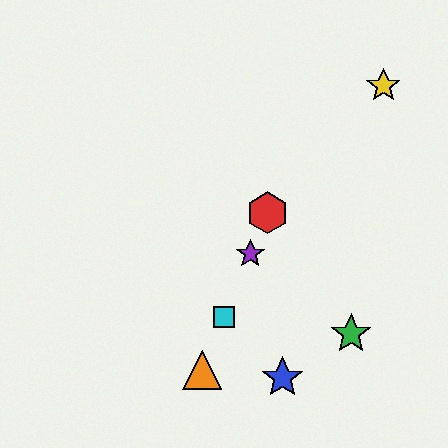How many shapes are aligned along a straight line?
4 shapes (the red hexagon, the purple star, the orange triangle, the cyan square) are aligned along a straight line.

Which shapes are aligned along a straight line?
The red hexagon, the purple star, the orange triangle, the cyan square are aligned along a straight line.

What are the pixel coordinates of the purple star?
The purple star is at (250, 254).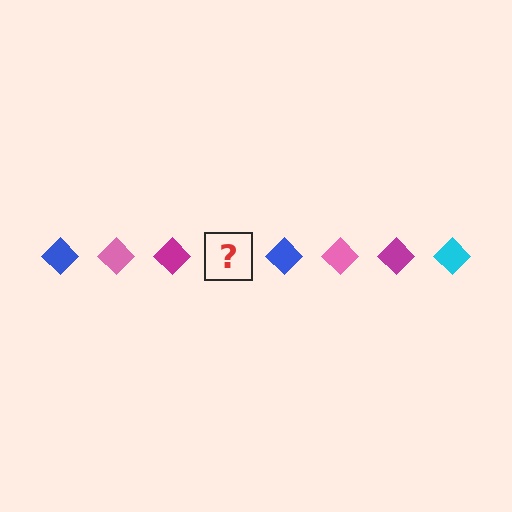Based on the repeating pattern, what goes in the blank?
The blank should be a cyan diamond.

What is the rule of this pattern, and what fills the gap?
The rule is that the pattern cycles through blue, pink, magenta, cyan diamonds. The gap should be filled with a cyan diamond.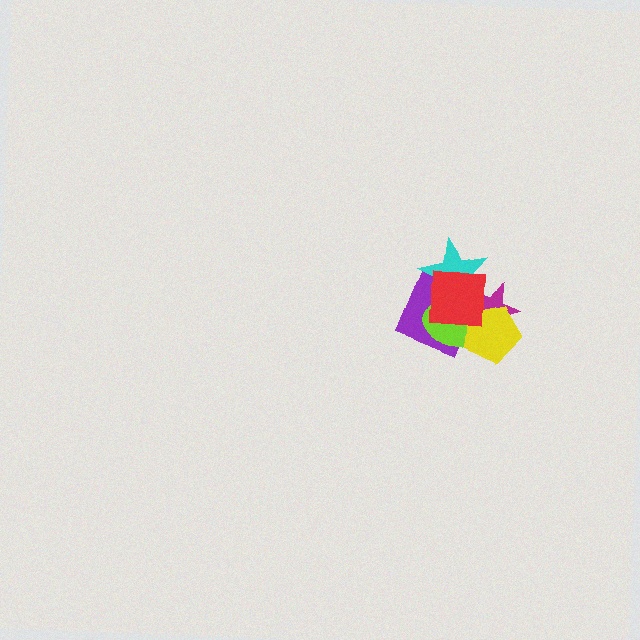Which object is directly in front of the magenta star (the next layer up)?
The yellow pentagon is directly in front of the magenta star.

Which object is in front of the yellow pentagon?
The red square is in front of the yellow pentagon.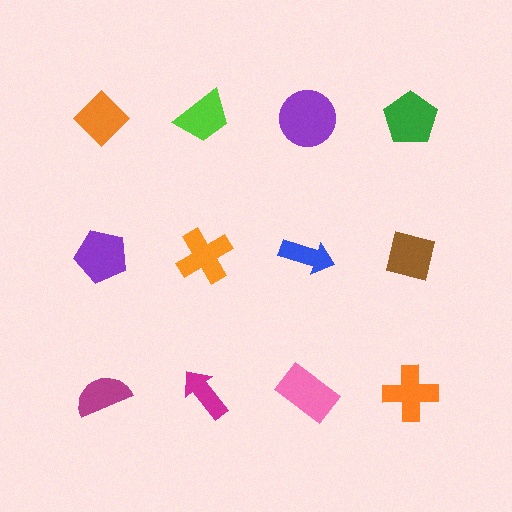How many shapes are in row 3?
4 shapes.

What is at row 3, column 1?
A magenta semicircle.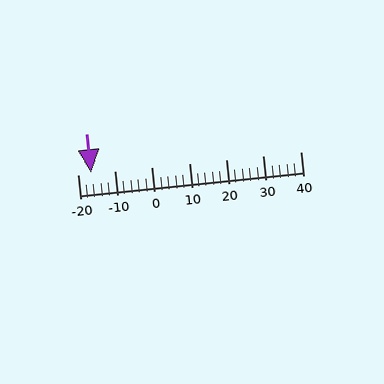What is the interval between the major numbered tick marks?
The major tick marks are spaced 10 units apart.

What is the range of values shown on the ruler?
The ruler shows values from -20 to 40.